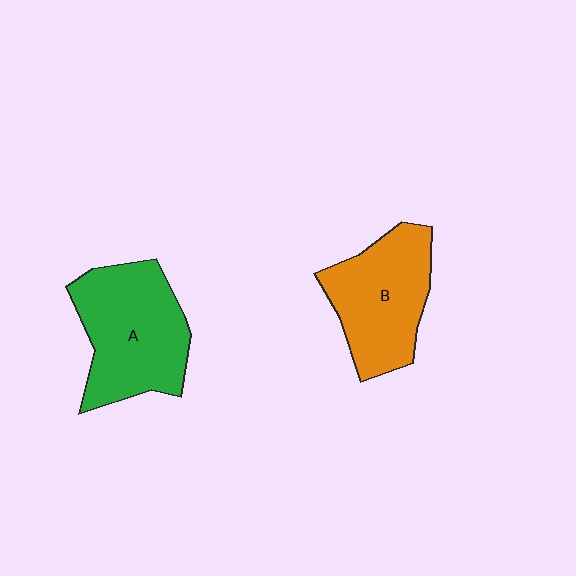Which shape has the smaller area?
Shape B (orange).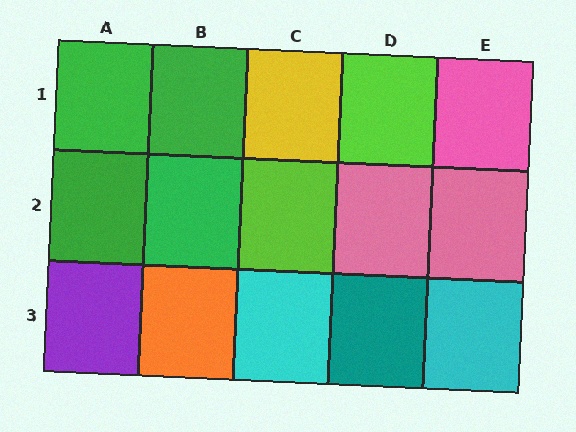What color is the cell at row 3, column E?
Cyan.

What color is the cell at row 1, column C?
Yellow.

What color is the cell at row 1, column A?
Green.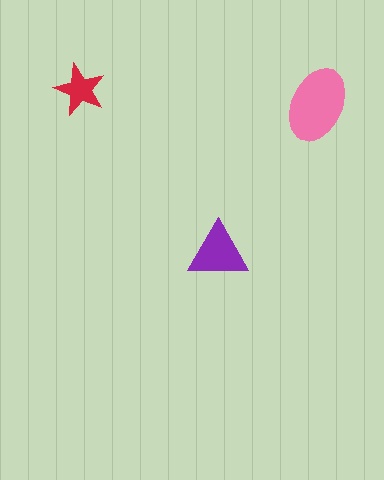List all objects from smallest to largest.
The red star, the purple triangle, the pink ellipse.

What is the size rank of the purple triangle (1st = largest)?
2nd.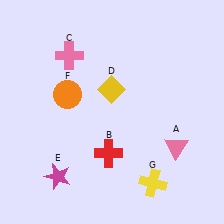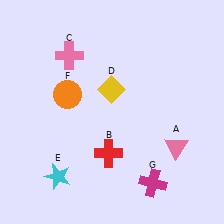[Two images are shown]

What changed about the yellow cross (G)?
In Image 1, G is yellow. In Image 2, it changed to magenta.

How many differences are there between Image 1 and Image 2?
There are 2 differences between the two images.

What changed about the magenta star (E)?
In Image 1, E is magenta. In Image 2, it changed to cyan.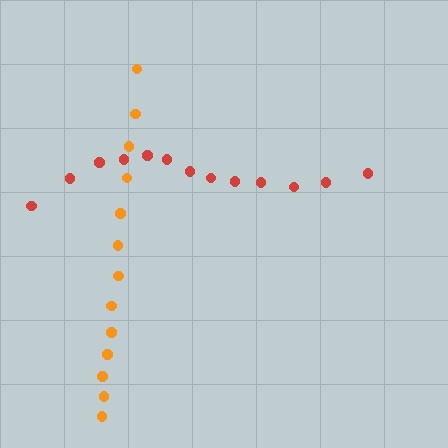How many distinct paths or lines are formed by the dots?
There are 2 distinct paths.